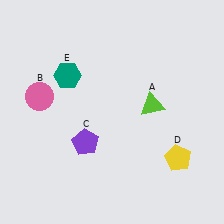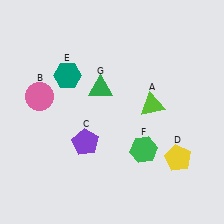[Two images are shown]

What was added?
A green hexagon (F), a green triangle (G) were added in Image 2.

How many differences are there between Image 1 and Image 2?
There are 2 differences between the two images.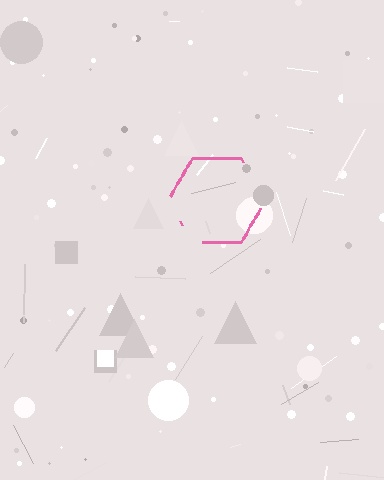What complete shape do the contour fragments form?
The contour fragments form a hexagon.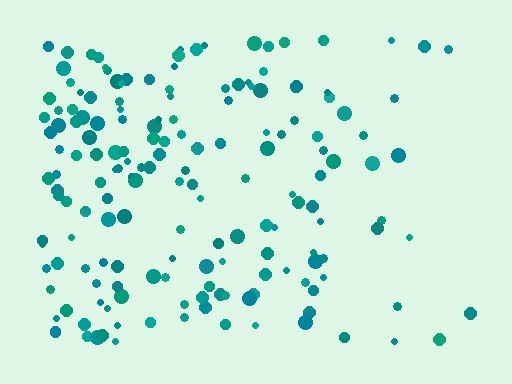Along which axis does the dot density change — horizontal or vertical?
Horizontal.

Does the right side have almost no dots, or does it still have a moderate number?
Still a moderate number, just noticeably fewer than the left.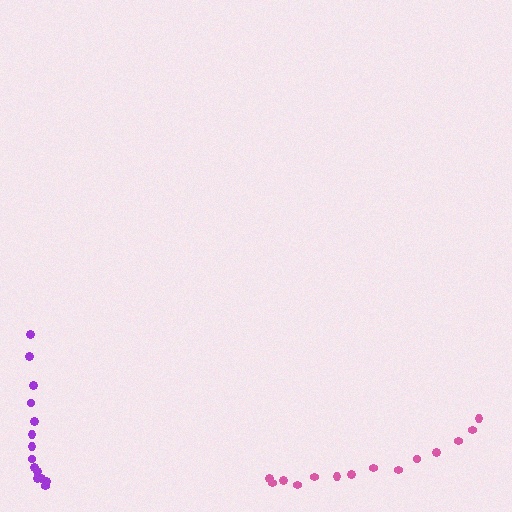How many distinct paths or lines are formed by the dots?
There are 2 distinct paths.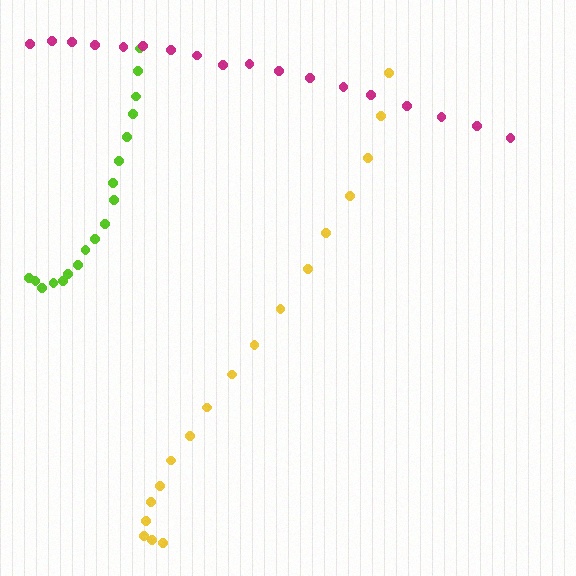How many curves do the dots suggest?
There are 3 distinct paths.